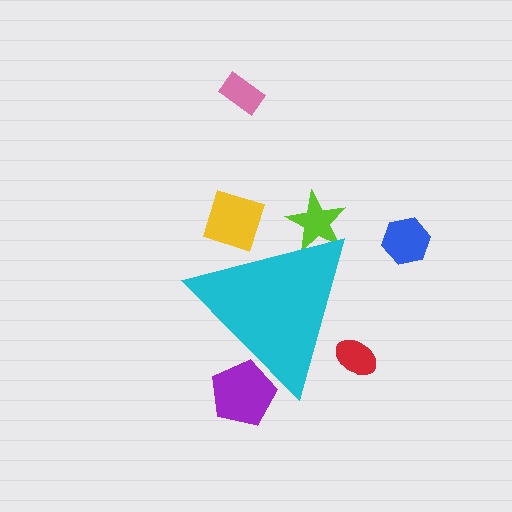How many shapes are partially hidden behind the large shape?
4 shapes are partially hidden.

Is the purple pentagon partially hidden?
Yes, the purple pentagon is partially hidden behind the cyan triangle.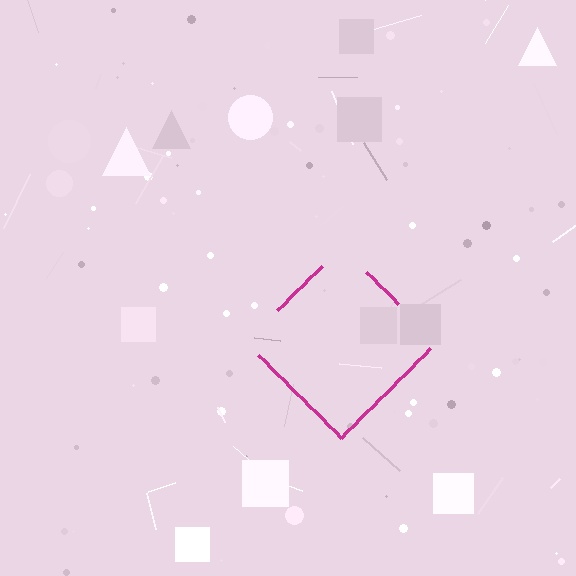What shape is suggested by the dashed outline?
The dashed outline suggests a diamond.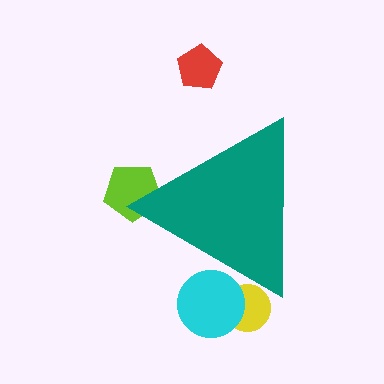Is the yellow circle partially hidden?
Yes, the yellow circle is partially hidden behind the teal triangle.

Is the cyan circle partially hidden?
Yes, the cyan circle is partially hidden behind the teal triangle.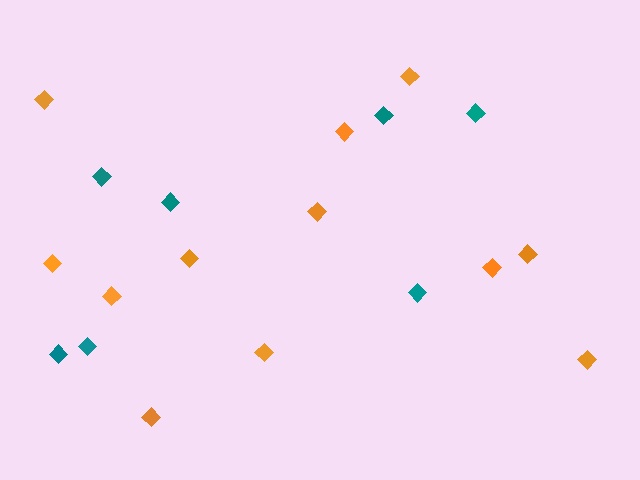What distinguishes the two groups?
There are 2 groups: one group of orange diamonds (12) and one group of teal diamonds (7).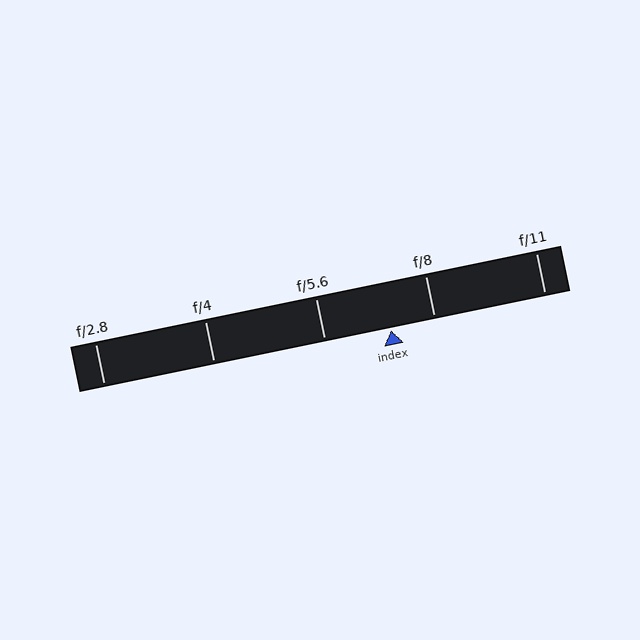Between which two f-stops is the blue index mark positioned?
The index mark is between f/5.6 and f/8.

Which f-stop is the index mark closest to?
The index mark is closest to f/8.